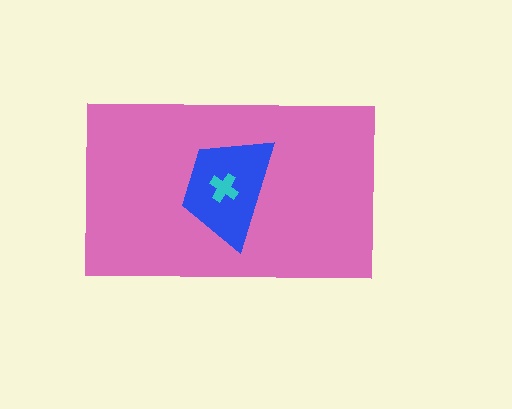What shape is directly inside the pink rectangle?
The blue trapezoid.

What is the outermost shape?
The pink rectangle.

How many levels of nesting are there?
3.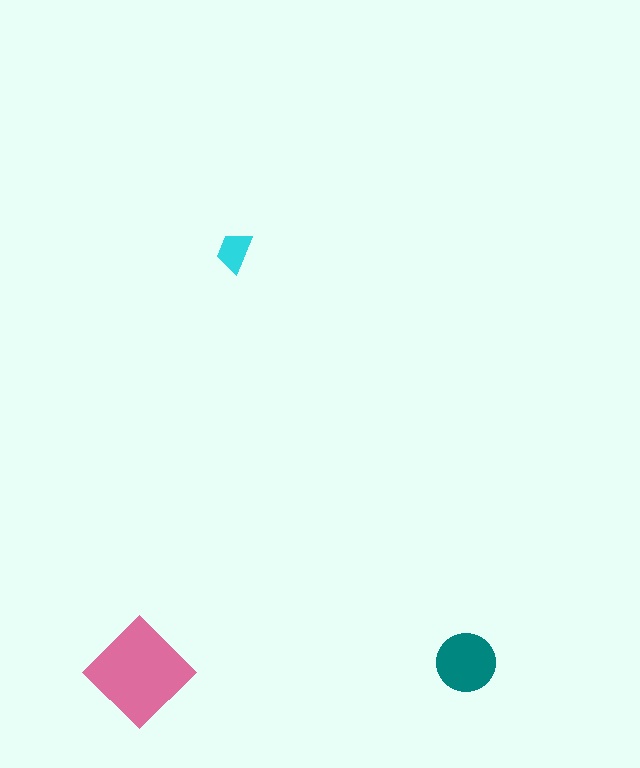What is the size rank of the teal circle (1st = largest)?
2nd.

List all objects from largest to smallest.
The pink diamond, the teal circle, the cyan trapezoid.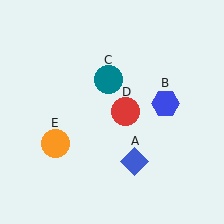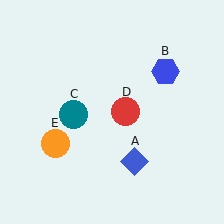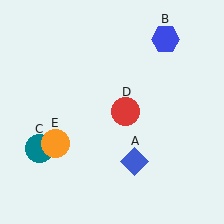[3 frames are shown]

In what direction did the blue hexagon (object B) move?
The blue hexagon (object B) moved up.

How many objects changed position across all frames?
2 objects changed position: blue hexagon (object B), teal circle (object C).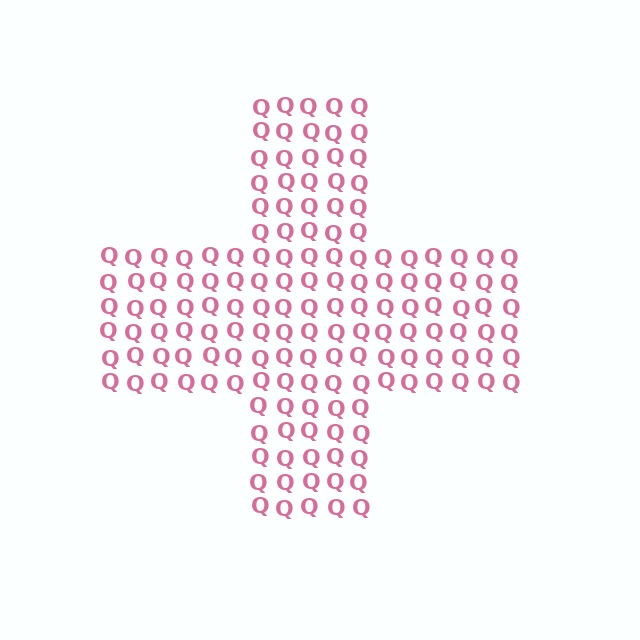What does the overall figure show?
The overall figure shows a cross.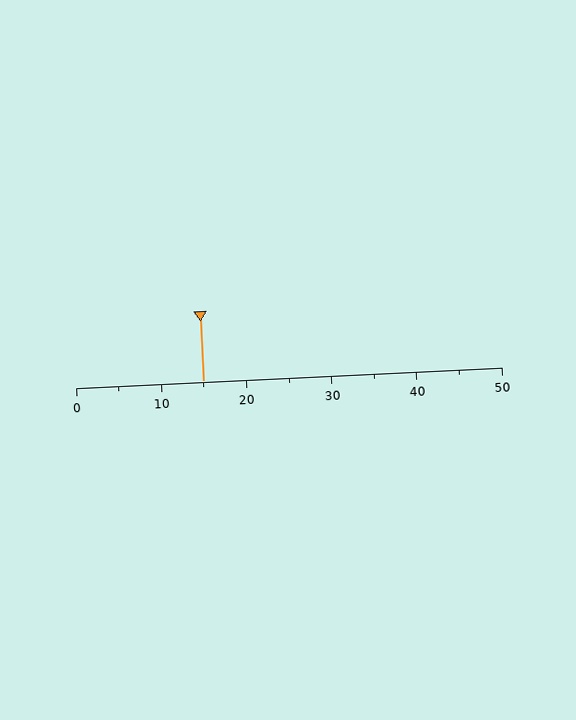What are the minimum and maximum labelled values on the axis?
The axis runs from 0 to 50.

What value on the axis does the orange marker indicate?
The marker indicates approximately 15.